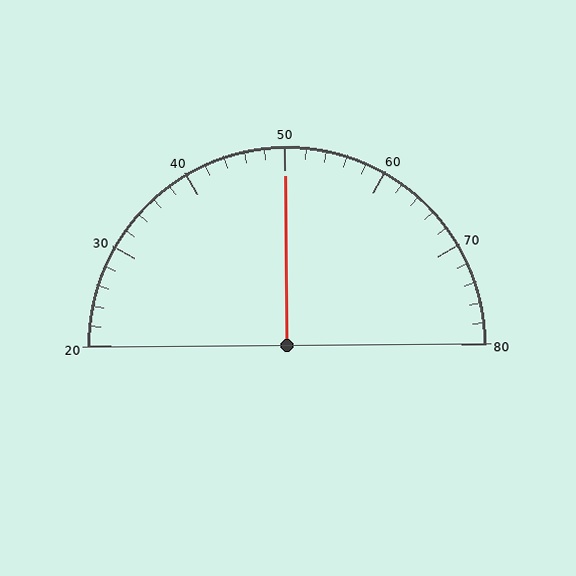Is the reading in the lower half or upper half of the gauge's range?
The reading is in the upper half of the range (20 to 80).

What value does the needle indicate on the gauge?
The needle indicates approximately 50.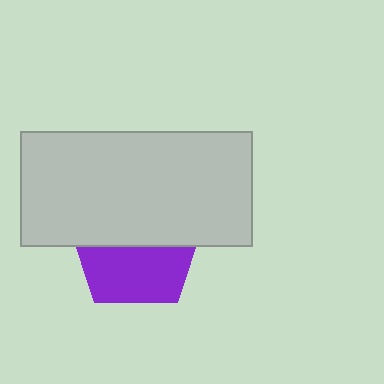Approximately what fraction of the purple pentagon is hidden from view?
Roughly 53% of the purple pentagon is hidden behind the light gray rectangle.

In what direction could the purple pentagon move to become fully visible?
The purple pentagon could move down. That would shift it out from behind the light gray rectangle entirely.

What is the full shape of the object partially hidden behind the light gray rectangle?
The partially hidden object is a purple pentagon.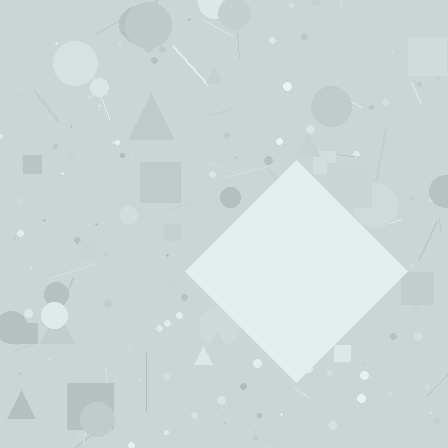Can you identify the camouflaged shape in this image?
The camouflaged shape is a diamond.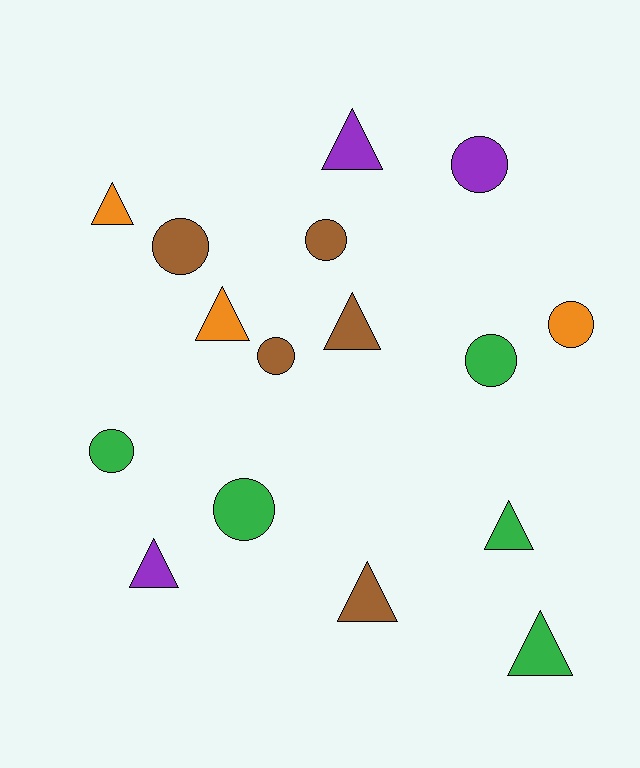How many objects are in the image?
There are 16 objects.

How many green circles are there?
There are 3 green circles.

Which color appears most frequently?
Brown, with 5 objects.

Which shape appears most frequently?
Circle, with 8 objects.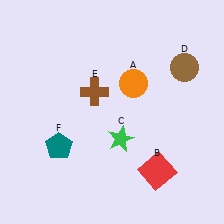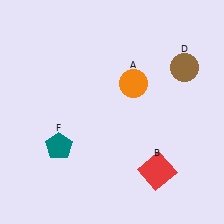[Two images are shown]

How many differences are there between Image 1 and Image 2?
There are 2 differences between the two images.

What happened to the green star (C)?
The green star (C) was removed in Image 2. It was in the bottom-right area of Image 1.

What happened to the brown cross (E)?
The brown cross (E) was removed in Image 2. It was in the top-left area of Image 1.